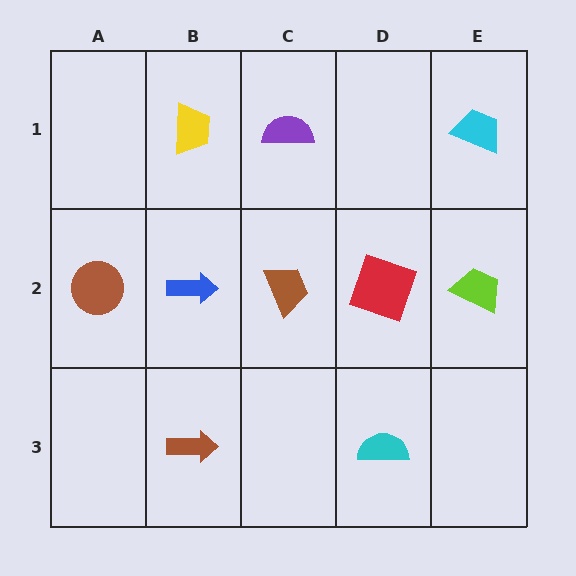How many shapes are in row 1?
3 shapes.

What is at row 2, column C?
A brown trapezoid.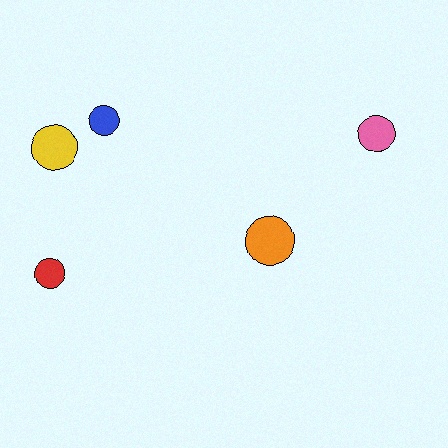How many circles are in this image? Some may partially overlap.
There are 5 circles.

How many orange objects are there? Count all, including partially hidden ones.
There is 1 orange object.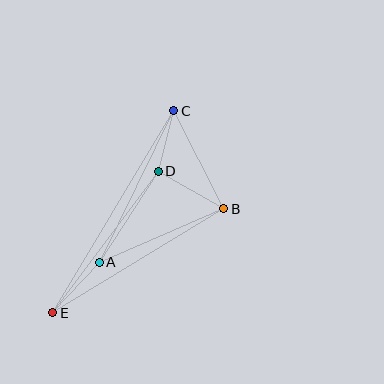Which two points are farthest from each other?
Points C and E are farthest from each other.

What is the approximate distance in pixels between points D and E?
The distance between D and E is approximately 176 pixels.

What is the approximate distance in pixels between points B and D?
The distance between B and D is approximately 75 pixels.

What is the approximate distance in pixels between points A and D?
The distance between A and D is approximately 108 pixels.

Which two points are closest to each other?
Points C and D are closest to each other.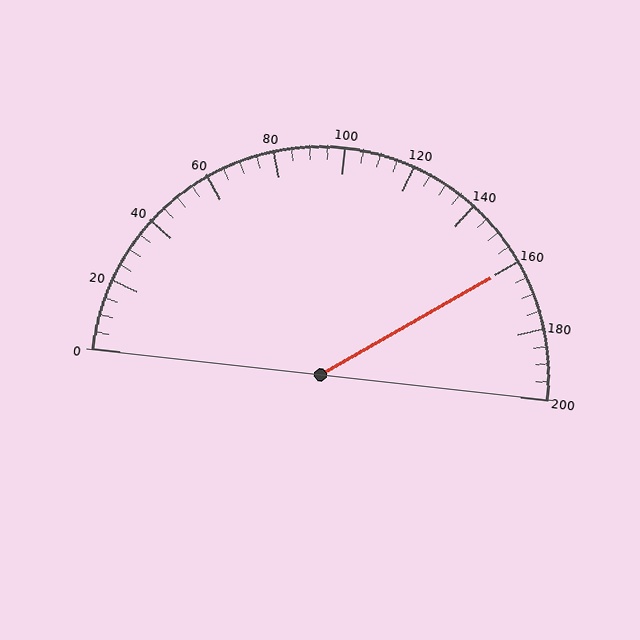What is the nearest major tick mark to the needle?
The nearest major tick mark is 160.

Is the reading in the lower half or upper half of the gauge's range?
The reading is in the upper half of the range (0 to 200).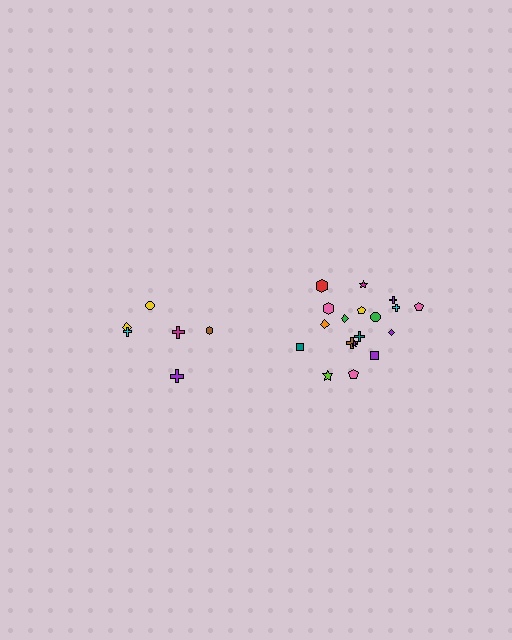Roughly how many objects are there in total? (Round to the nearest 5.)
Roughly 25 objects in total.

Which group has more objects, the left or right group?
The right group.